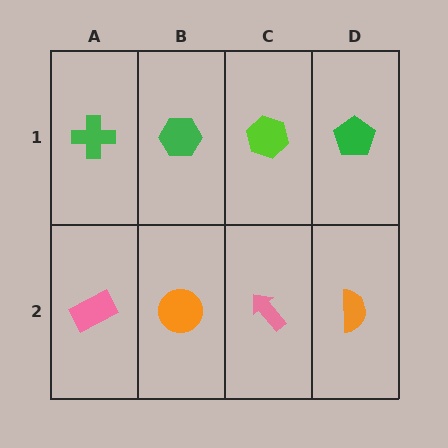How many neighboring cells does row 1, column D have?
2.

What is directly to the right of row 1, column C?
A green pentagon.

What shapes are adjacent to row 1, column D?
An orange semicircle (row 2, column D), a lime hexagon (row 1, column C).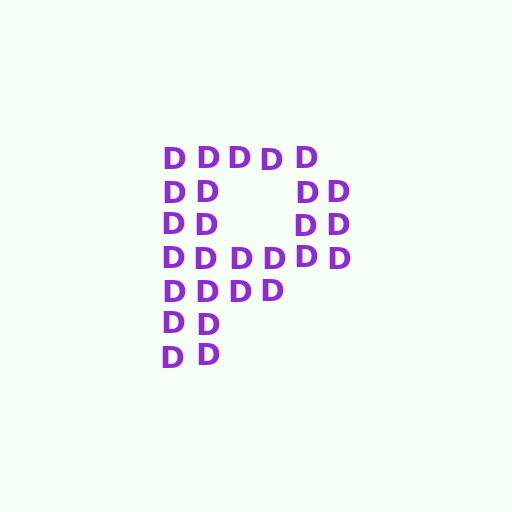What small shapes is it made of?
It is made of small letter D's.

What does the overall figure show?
The overall figure shows the letter P.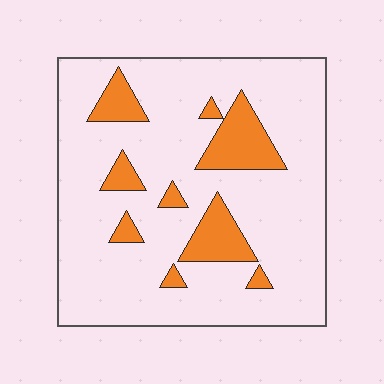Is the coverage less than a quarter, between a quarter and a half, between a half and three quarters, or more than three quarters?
Less than a quarter.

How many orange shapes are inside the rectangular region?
9.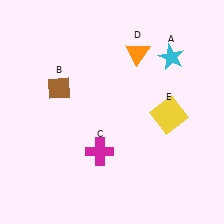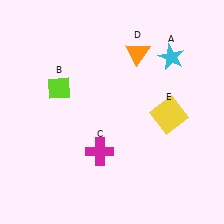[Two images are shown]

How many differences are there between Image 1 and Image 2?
There is 1 difference between the two images.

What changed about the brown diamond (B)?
In Image 1, B is brown. In Image 2, it changed to lime.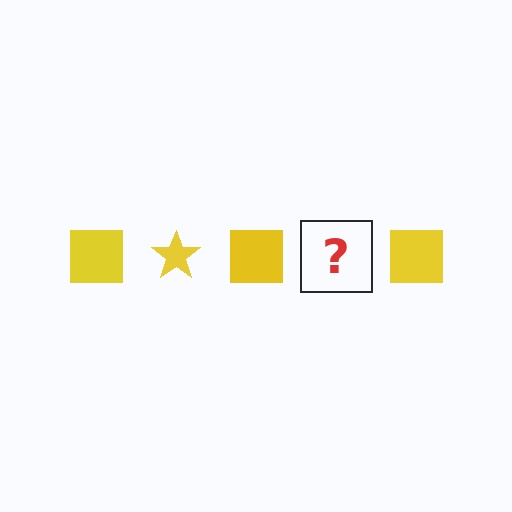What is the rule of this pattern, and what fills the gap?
The rule is that the pattern cycles through square, star shapes in yellow. The gap should be filled with a yellow star.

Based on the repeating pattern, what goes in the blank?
The blank should be a yellow star.